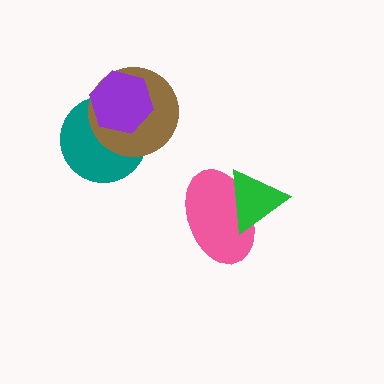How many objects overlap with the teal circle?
2 objects overlap with the teal circle.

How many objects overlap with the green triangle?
1 object overlaps with the green triangle.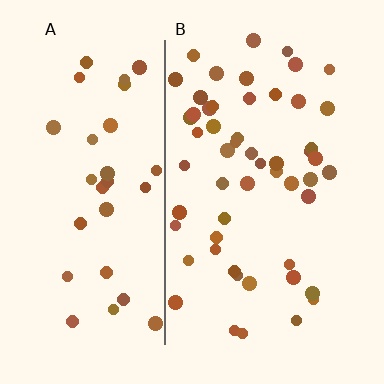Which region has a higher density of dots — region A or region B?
B (the right).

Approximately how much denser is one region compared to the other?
Approximately 1.7× — region B over region A.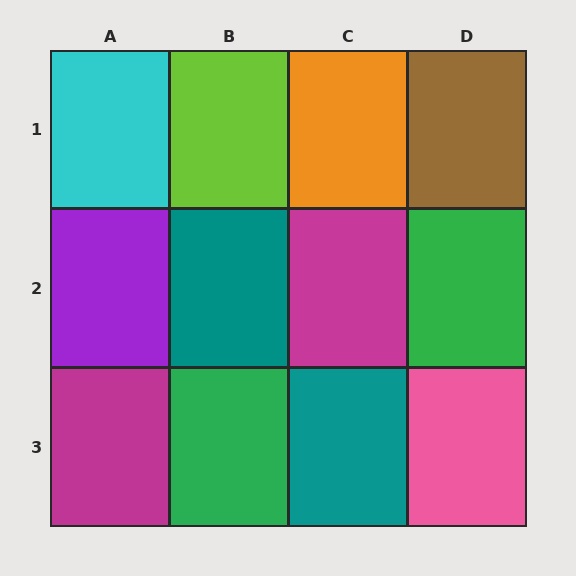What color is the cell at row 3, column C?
Teal.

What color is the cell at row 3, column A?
Magenta.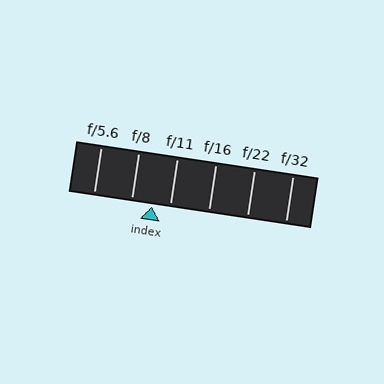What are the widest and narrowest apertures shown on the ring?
The widest aperture shown is f/5.6 and the narrowest is f/32.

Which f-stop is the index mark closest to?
The index mark is closest to f/11.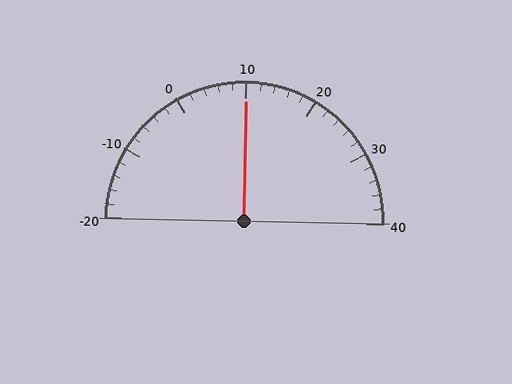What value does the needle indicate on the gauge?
The needle indicates approximately 10.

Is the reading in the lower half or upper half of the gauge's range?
The reading is in the upper half of the range (-20 to 40).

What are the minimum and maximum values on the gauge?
The gauge ranges from -20 to 40.